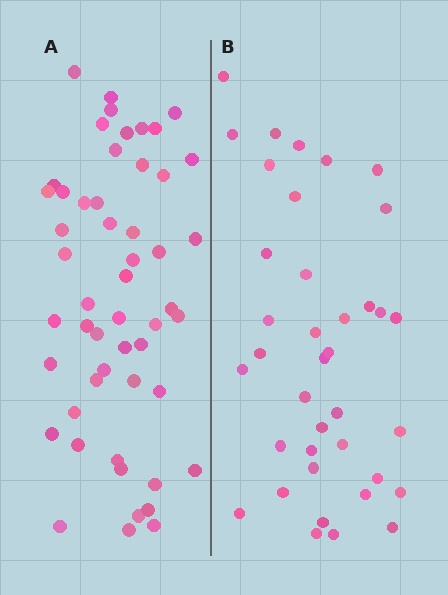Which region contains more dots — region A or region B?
Region A (the left region) has more dots.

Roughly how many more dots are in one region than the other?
Region A has approximately 15 more dots than region B.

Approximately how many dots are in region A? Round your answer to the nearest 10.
About 50 dots. (The exact count is 52, which rounds to 50.)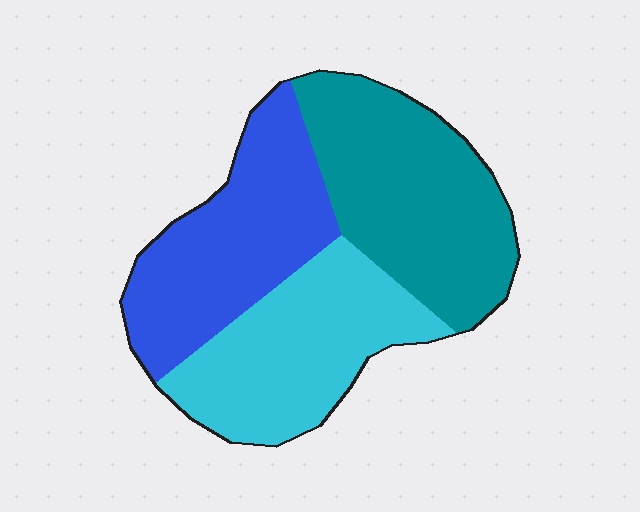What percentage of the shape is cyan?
Cyan covers 32% of the shape.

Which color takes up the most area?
Teal, at roughly 35%.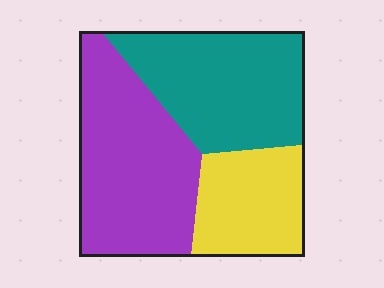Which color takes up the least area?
Yellow, at roughly 25%.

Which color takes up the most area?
Purple, at roughly 40%.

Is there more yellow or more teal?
Teal.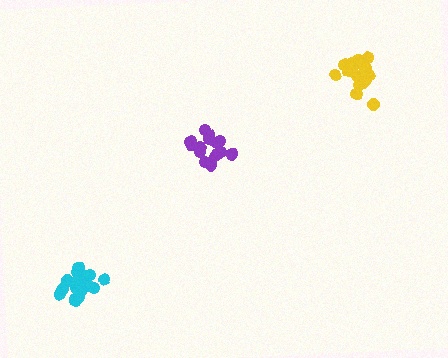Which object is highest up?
The yellow cluster is topmost.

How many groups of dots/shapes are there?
There are 3 groups.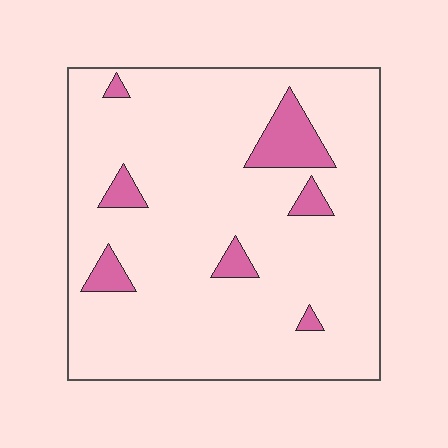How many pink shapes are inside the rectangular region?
7.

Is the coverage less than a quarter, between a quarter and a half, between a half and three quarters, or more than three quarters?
Less than a quarter.